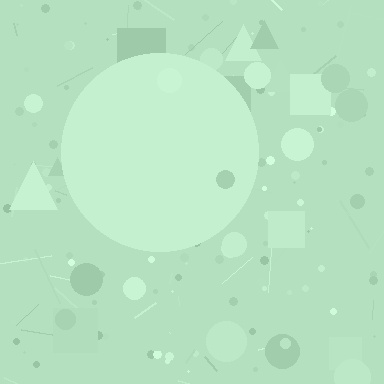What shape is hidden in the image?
A circle is hidden in the image.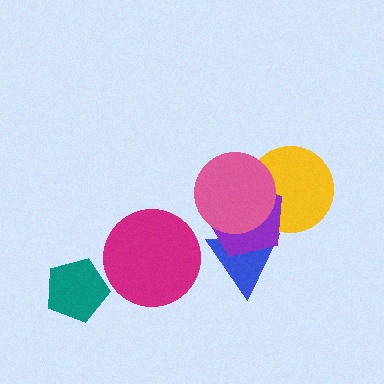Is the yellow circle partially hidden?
Yes, it is partially covered by another shape.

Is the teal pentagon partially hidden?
No, no other shape covers it.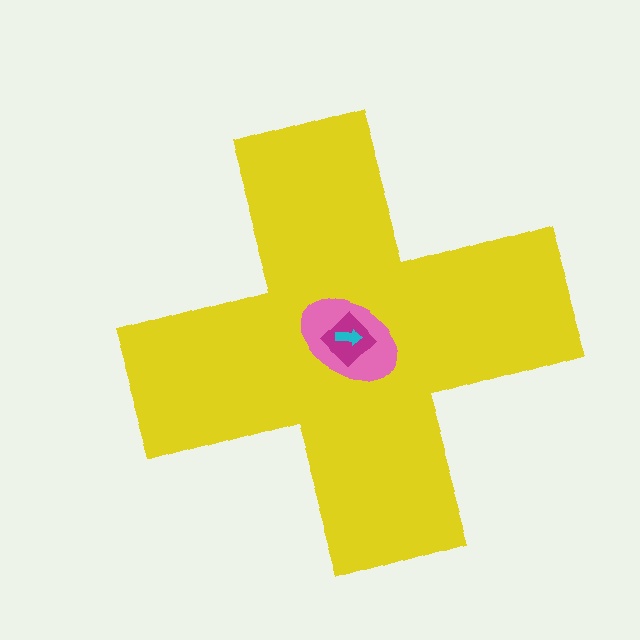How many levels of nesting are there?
4.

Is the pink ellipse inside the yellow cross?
Yes.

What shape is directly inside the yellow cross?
The pink ellipse.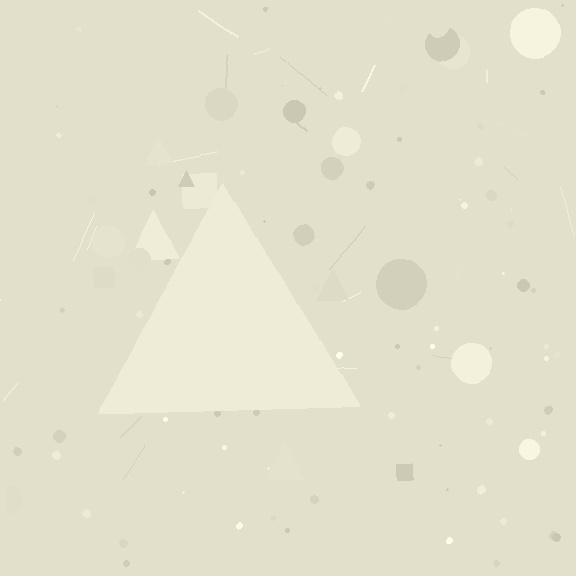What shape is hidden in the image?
A triangle is hidden in the image.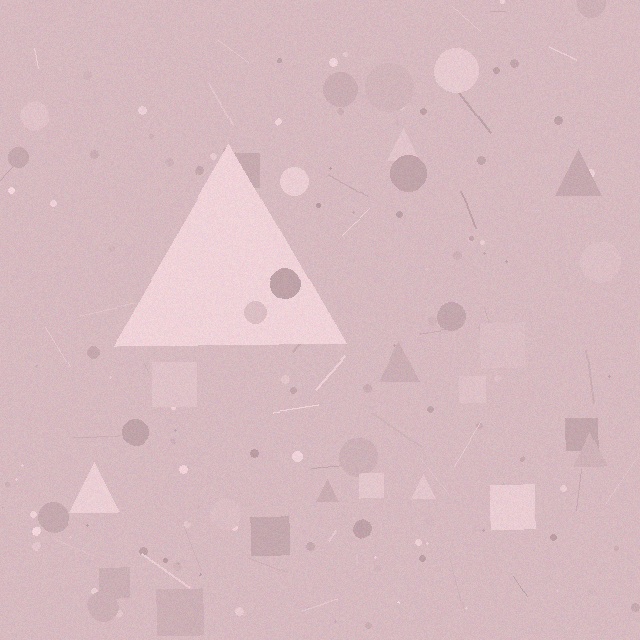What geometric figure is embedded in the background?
A triangle is embedded in the background.